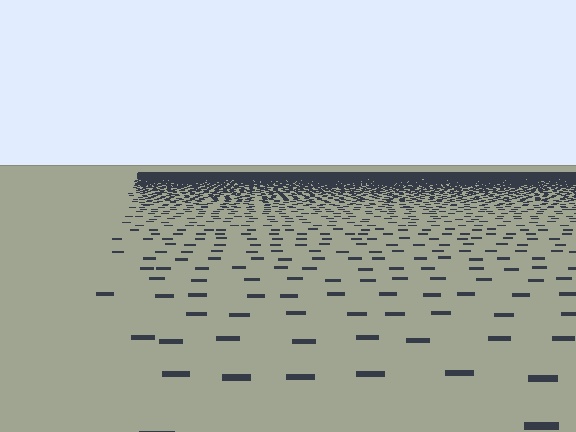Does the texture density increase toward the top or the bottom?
Density increases toward the top.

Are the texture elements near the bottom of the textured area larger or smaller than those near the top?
Larger. Near the bottom, elements are closer to the viewer and appear at a bigger on-screen size.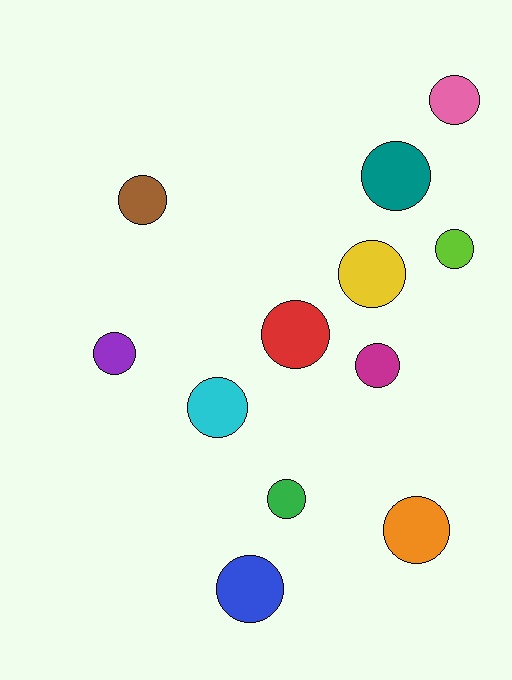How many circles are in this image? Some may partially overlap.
There are 12 circles.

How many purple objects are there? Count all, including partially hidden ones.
There is 1 purple object.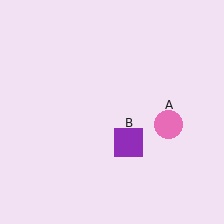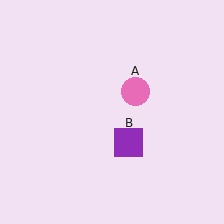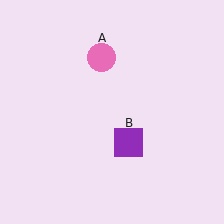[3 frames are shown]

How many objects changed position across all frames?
1 object changed position: pink circle (object A).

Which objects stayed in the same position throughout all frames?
Purple square (object B) remained stationary.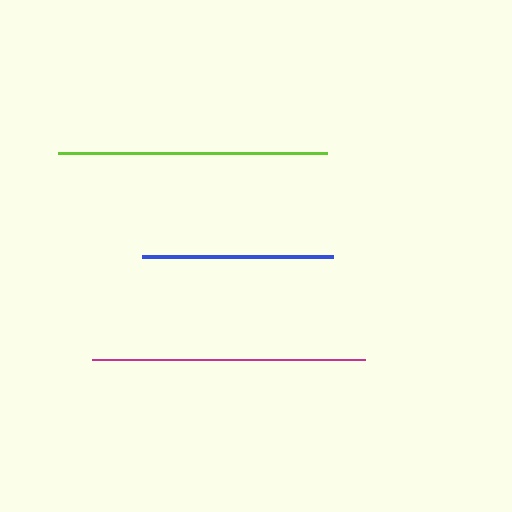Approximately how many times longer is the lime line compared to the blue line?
The lime line is approximately 1.4 times the length of the blue line.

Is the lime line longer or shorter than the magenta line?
The magenta line is longer than the lime line.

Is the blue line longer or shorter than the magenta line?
The magenta line is longer than the blue line.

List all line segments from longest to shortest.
From longest to shortest: magenta, lime, blue.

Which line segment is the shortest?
The blue line is the shortest at approximately 191 pixels.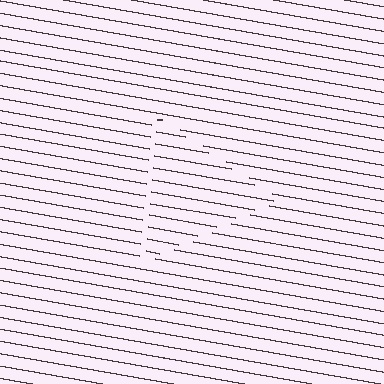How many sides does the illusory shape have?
3 sides — the line-ends trace a triangle.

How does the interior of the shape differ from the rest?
The interior of the shape contains the same grating, shifted by half a period — the contour is defined by the phase discontinuity where line-ends from the inner and outer gratings abut.